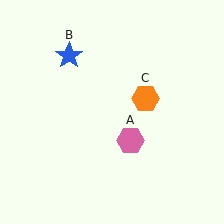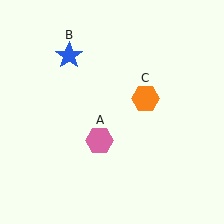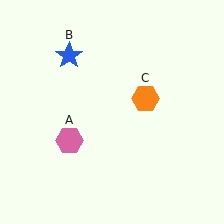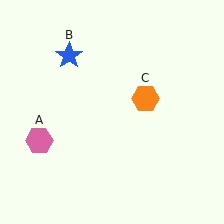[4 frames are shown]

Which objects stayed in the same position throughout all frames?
Blue star (object B) and orange hexagon (object C) remained stationary.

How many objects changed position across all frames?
1 object changed position: pink hexagon (object A).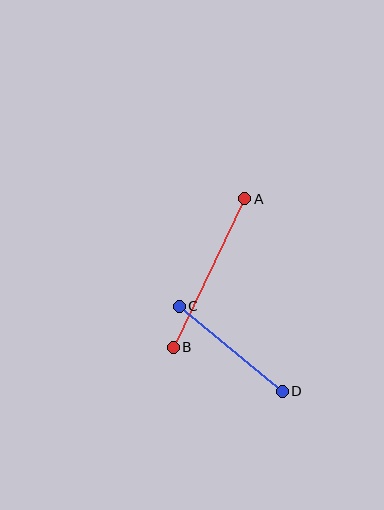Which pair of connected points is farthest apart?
Points A and B are farthest apart.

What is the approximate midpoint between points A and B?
The midpoint is at approximately (209, 273) pixels.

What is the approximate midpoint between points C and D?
The midpoint is at approximately (231, 349) pixels.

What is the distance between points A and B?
The distance is approximately 165 pixels.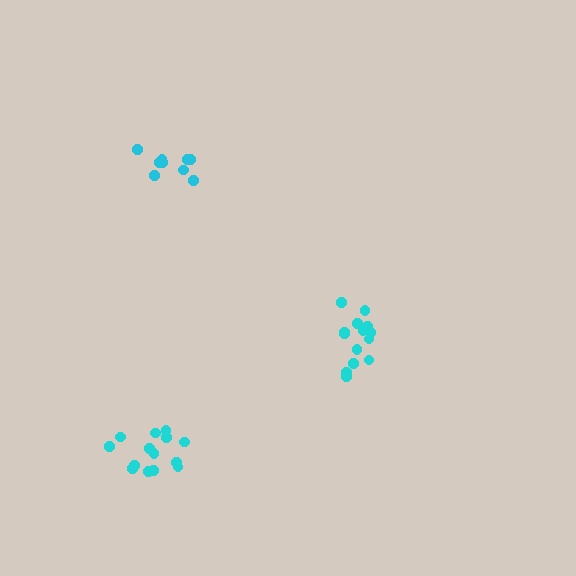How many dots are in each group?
Group 1: 14 dots, Group 2: 9 dots, Group 3: 14 dots (37 total).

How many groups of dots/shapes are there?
There are 3 groups.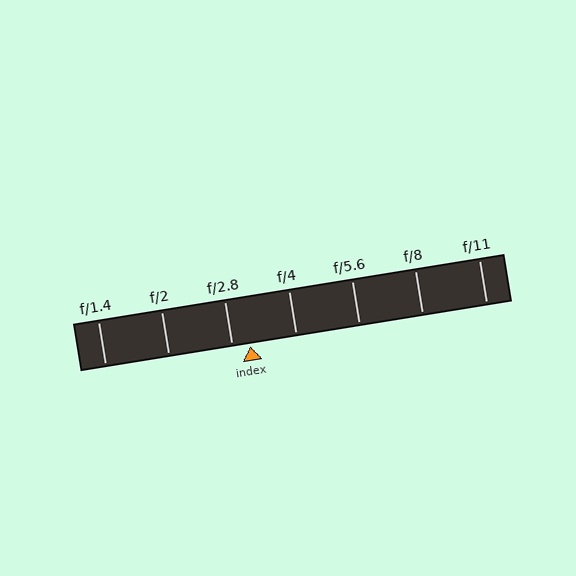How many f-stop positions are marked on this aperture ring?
There are 7 f-stop positions marked.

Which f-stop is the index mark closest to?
The index mark is closest to f/2.8.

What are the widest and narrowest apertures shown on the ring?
The widest aperture shown is f/1.4 and the narrowest is f/11.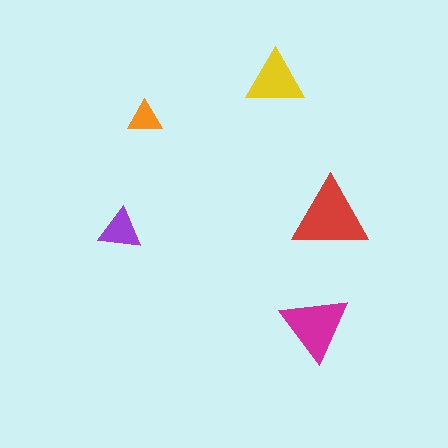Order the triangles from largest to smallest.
the red one, the magenta one, the yellow one, the purple one, the orange one.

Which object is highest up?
The yellow triangle is topmost.